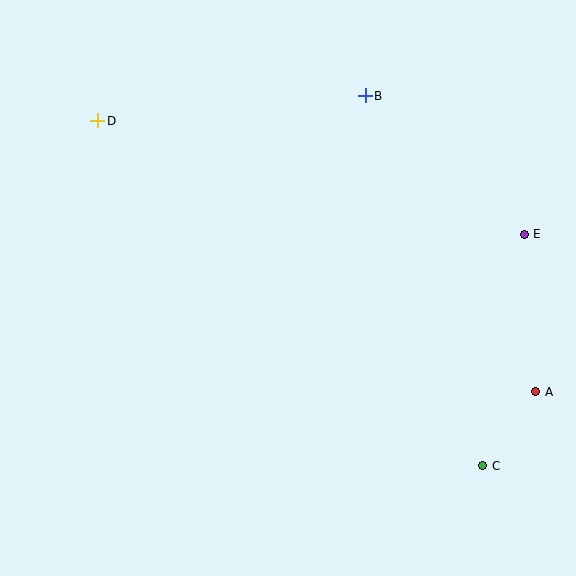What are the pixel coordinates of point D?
Point D is at (98, 121).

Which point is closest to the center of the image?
Point B at (365, 96) is closest to the center.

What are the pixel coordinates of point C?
Point C is at (483, 466).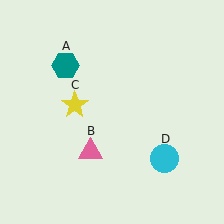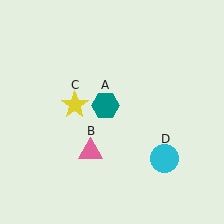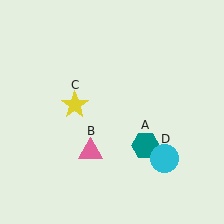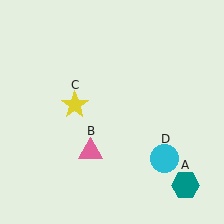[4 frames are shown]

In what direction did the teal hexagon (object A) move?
The teal hexagon (object A) moved down and to the right.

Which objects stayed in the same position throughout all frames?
Pink triangle (object B) and yellow star (object C) and cyan circle (object D) remained stationary.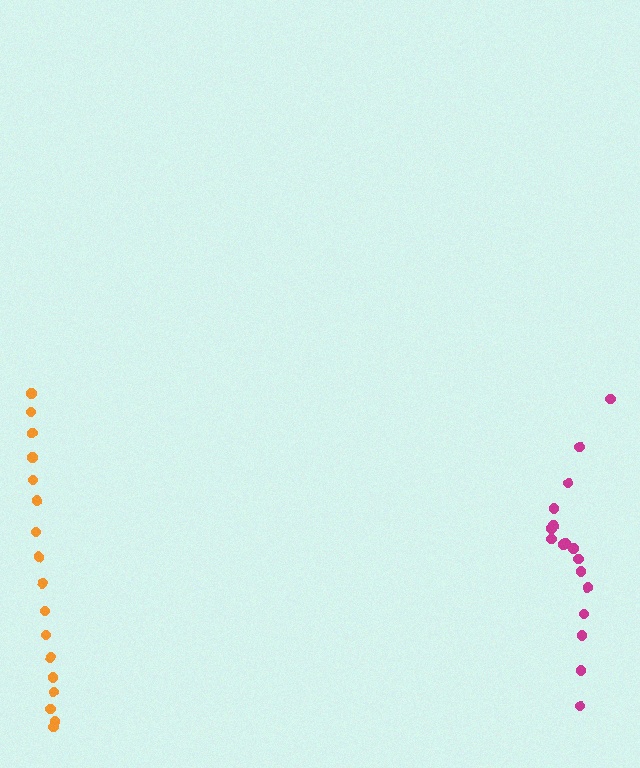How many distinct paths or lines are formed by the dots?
There are 2 distinct paths.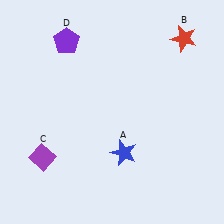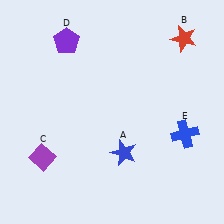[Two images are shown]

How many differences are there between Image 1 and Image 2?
There is 1 difference between the two images.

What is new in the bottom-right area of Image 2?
A blue cross (E) was added in the bottom-right area of Image 2.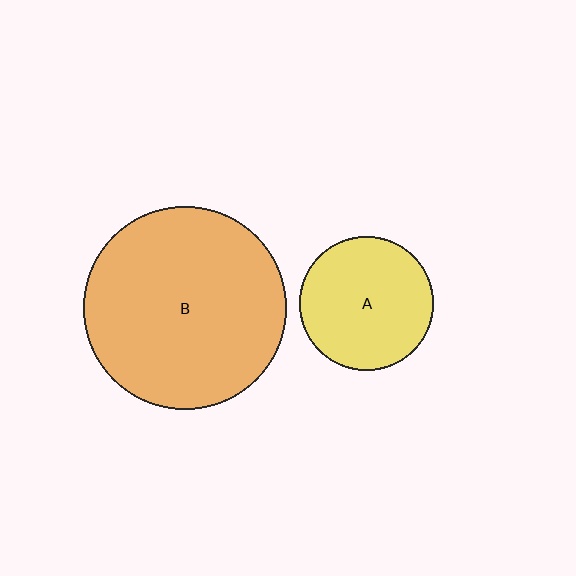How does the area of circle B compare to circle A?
Approximately 2.3 times.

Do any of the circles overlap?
No, none of the circles overlap.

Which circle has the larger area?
Circle B (orange).